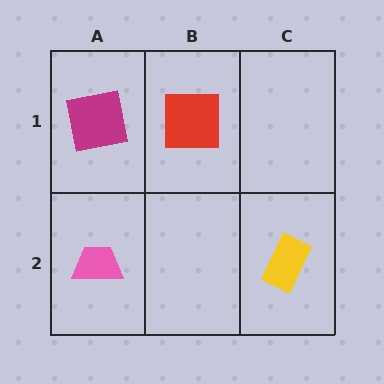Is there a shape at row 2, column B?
No, that cell is empty.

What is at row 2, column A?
A pink trapezoid.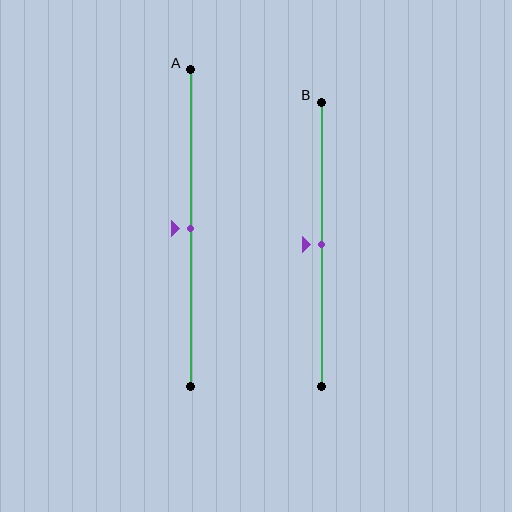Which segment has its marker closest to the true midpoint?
Segment A has its marker closest to the true midpoint.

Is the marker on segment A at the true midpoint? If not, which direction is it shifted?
Yes, the marker on segment A is at the true midpoint.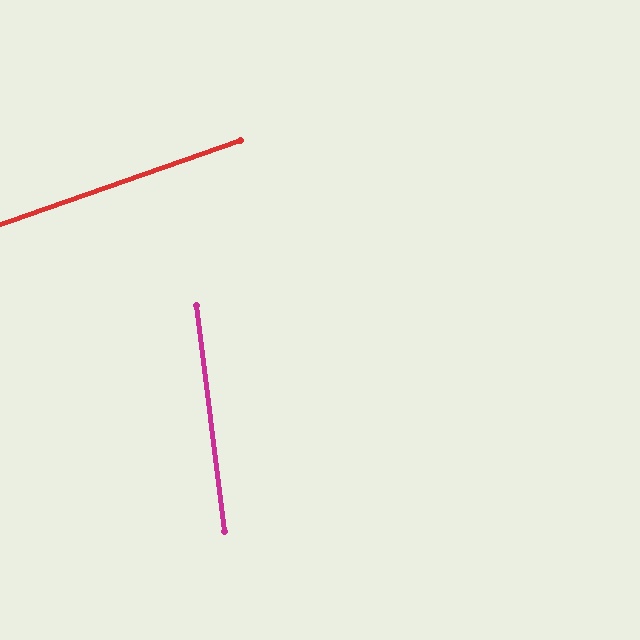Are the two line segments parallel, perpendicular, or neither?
Neither parallel nor perpendicular — they differ by about 78°.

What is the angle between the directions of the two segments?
Approximately 78 degrees.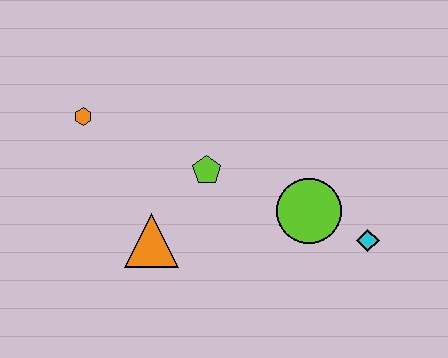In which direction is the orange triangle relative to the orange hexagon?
The orange triangle is below the orange hexagon.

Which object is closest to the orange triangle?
The lime pentagon is closest to the orange triangle.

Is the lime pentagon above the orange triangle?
Yes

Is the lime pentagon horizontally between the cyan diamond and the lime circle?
No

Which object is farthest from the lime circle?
The orange hexagon is farthest from the lime circle.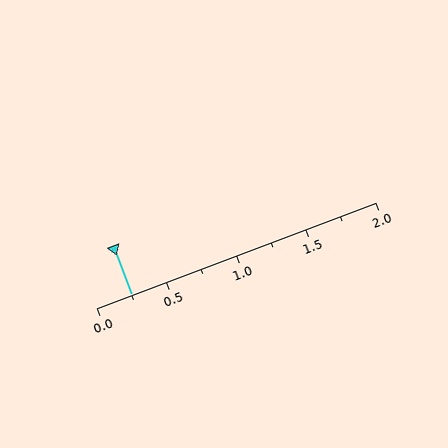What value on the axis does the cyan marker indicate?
The marker indicates approximately 0.25.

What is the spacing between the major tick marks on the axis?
The major ticks are spaced 0.5 apart.